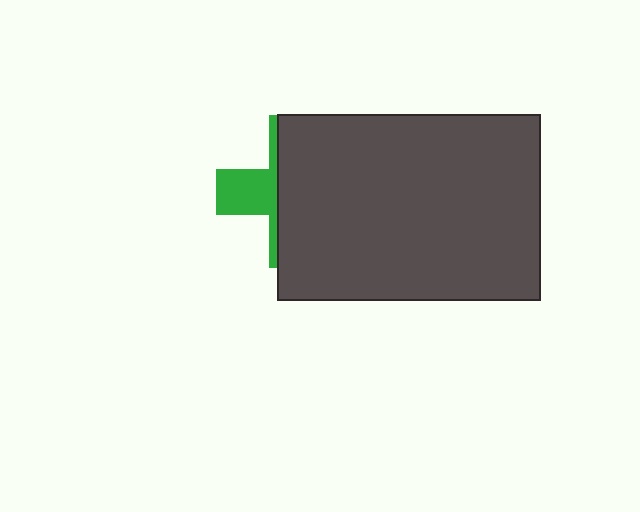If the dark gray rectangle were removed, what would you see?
You would see the complete green cross.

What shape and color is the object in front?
The object in front is a dark gray rectangle.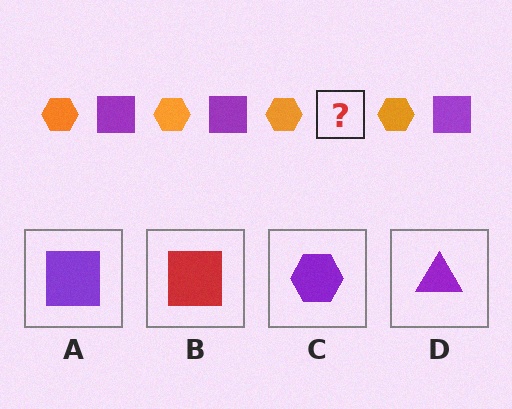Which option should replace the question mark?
Option A.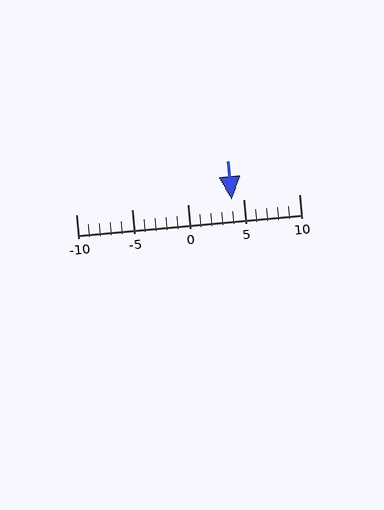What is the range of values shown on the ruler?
The ruler shows values from -10 to 10.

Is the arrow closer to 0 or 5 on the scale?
The arrow is closer to 5.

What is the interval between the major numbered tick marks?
The major tick marks are spaced 5 units apart.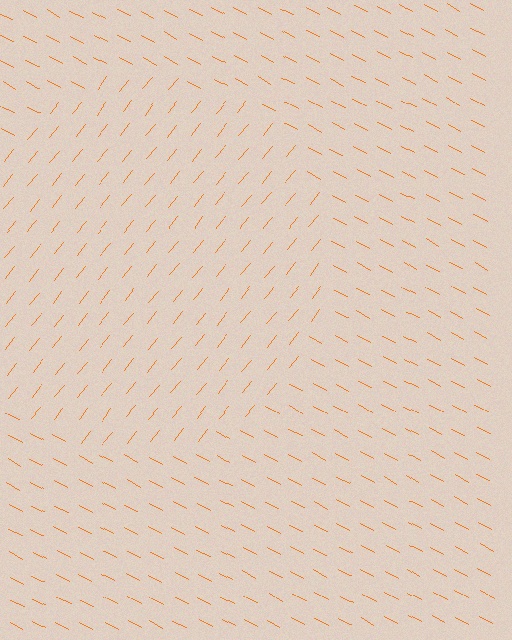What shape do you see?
I see a circle.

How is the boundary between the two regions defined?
The boundary is defined purely by a change in line orientation (approximately 79 degrees difference). All lines are the same color and thickness.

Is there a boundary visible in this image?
Yes, there is a texture boundary formed by a change in line orientation.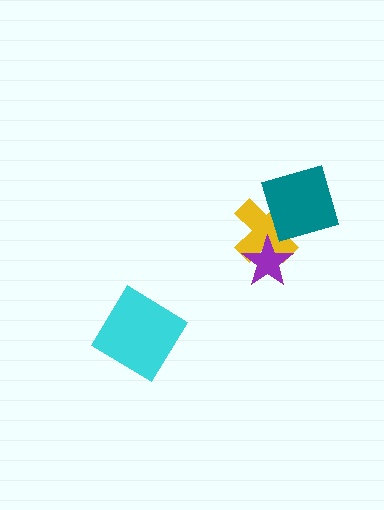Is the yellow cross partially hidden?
Yes, it is partially covered by another shape.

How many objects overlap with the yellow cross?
2 objects overlap with the yellow cross.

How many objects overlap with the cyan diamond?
0 objects overlap with the cyan diamond.